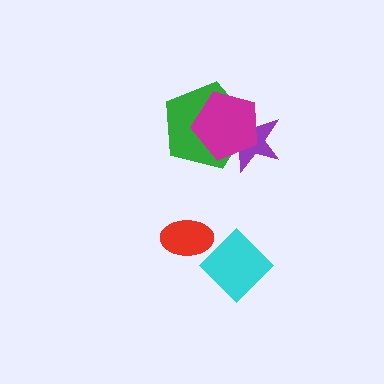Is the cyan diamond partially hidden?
No, no other shape covers it.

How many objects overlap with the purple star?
2 objects overlap with the purple star.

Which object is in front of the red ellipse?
The cyan diamond is in front of the red ellipse.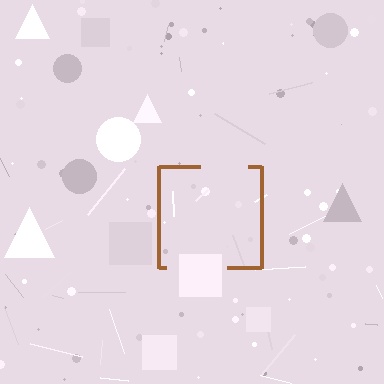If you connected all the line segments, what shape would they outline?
They would outline a square.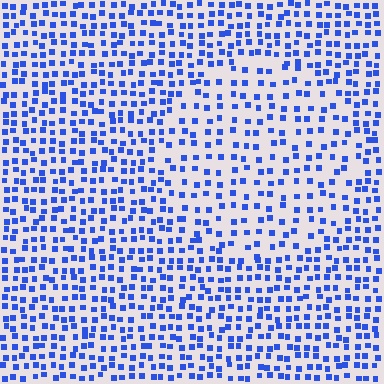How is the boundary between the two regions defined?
The boundary is defined by a change in element density (approximately 1.7x ratio). All elements are the same color, size, and shape.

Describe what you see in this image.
The image contains small blue elements arranged at two different densities. A circle-shaped region is visible where the elements are less densely packed than the surrounding area.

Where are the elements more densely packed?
The elements are more densely packed outside the circle boundary.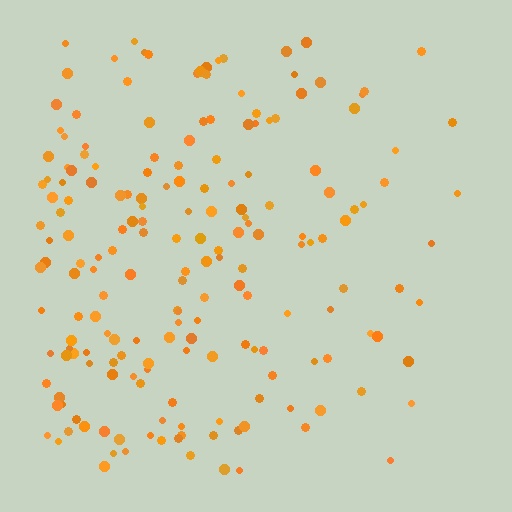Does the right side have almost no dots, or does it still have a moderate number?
Still a moderate number, just noticeably fewer than the left.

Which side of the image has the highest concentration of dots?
The left.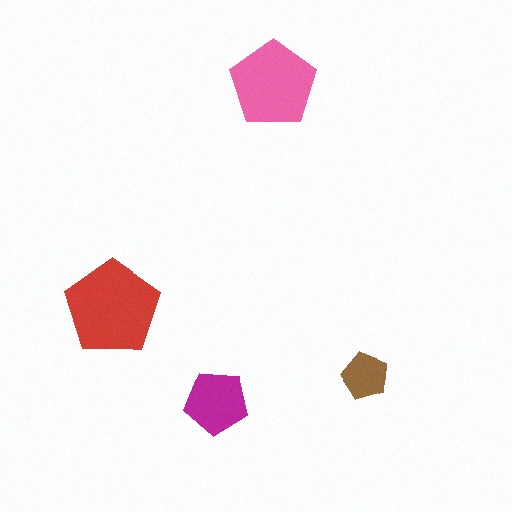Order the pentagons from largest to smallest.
the red one, the pink one, the magenta one, the brown one.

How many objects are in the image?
There are 4 objects in the image.